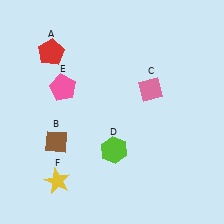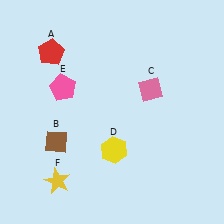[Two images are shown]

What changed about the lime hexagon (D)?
In Image 1, D is lime. In Image 2, it changed to yellow.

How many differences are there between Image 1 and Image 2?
There is 1 difference between the two images.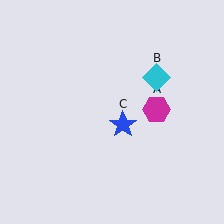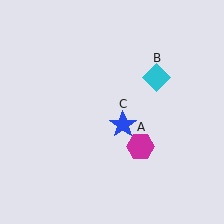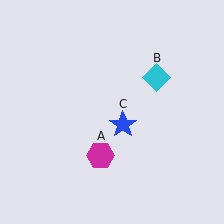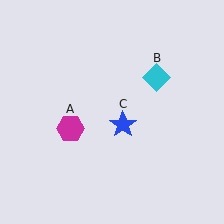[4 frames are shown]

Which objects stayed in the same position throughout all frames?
Cyan diamond (object B) and blue star (object C) remained stationary.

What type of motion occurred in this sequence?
The magenta hexagon (object A) rotated clockwise around the center of the scene.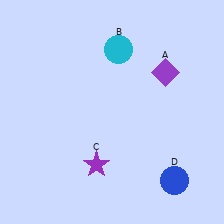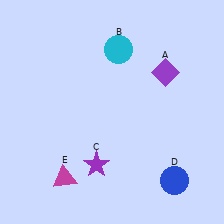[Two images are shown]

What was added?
A magenta triangle (E) was added in Image 2.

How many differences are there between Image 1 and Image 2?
There is 1 difference between the two images.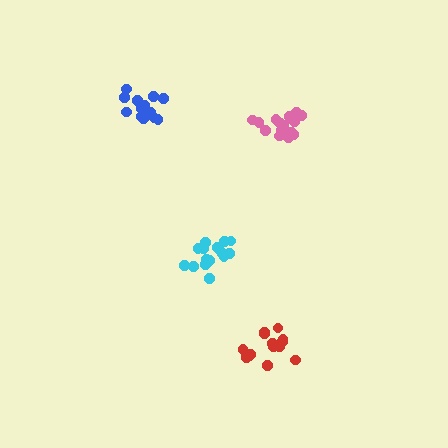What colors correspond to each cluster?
The clusters are colored: red, blue, pink, cyan.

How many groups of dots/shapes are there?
There are 4 groups.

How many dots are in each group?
Group 1: 14 dots, Group 2: 14 dots, Group 3: 18 dots, Group 4: 16 dots (62 total).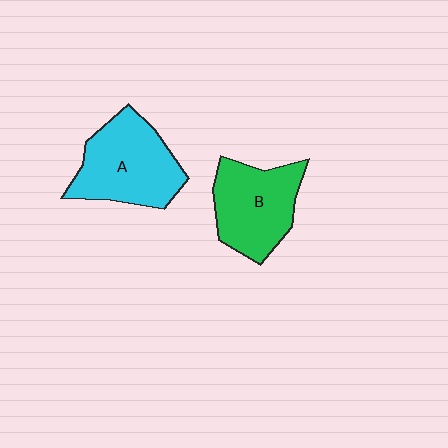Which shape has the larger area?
Shape A (cyan).